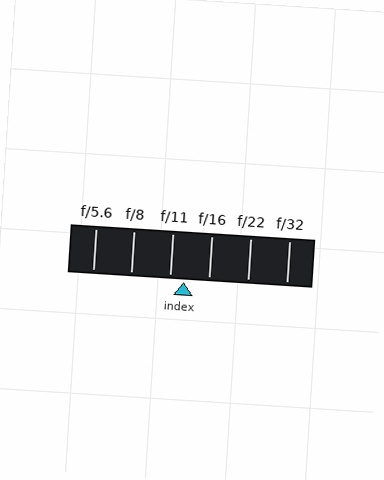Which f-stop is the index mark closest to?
The index mark is closest to f/11.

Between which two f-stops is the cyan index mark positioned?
The index mark is between f/11 and f/16.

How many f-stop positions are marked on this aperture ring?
There are 6 f-stop positions marked.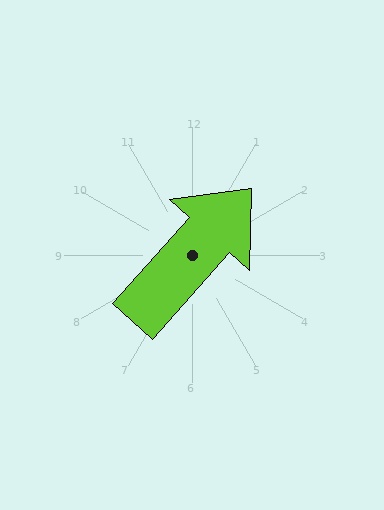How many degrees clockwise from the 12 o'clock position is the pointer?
Approximately 42 degrees.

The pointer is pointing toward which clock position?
Roughly 1 o'clock.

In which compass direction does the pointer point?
Northeast.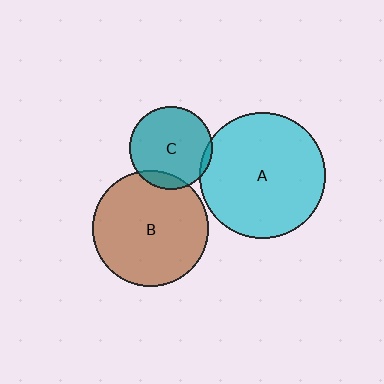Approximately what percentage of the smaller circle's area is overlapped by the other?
Approximately 5%.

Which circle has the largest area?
Circle A (cyan).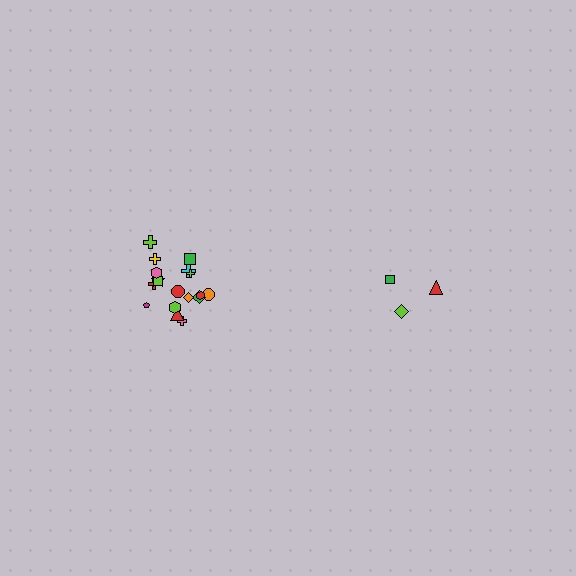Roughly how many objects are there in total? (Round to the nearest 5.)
Roughly 20 objects in total.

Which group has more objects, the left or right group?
The left group.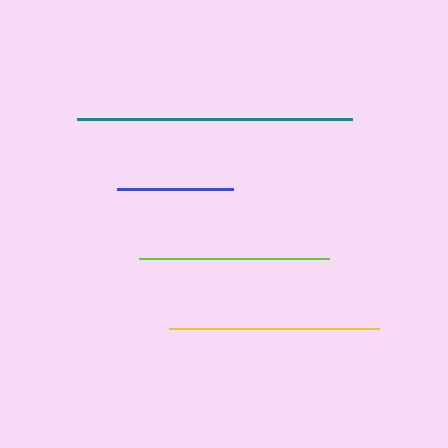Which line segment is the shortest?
The blue line is the shortest at approximately 116 pixels.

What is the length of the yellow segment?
The yellow segment is approximately 211 pixels long.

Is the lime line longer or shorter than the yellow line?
The yellow line is longer than the lime line.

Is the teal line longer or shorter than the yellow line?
The teal line is longer than the yellow line.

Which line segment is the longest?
The teal line is the longest at approximately 275 pixels.